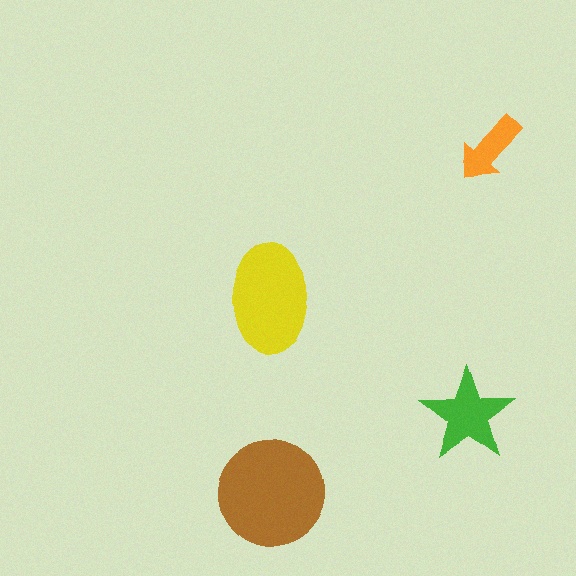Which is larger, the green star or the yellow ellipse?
The yellow ellipse.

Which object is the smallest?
The orange arrow.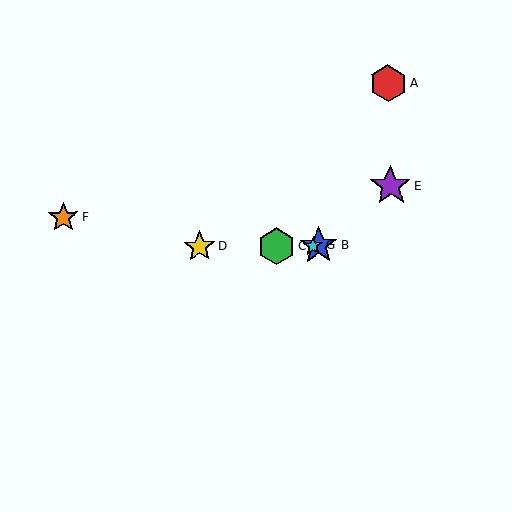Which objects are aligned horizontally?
Objects B, C, D, G are aligned horizontally.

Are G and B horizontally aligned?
Yes, both are at y≈246.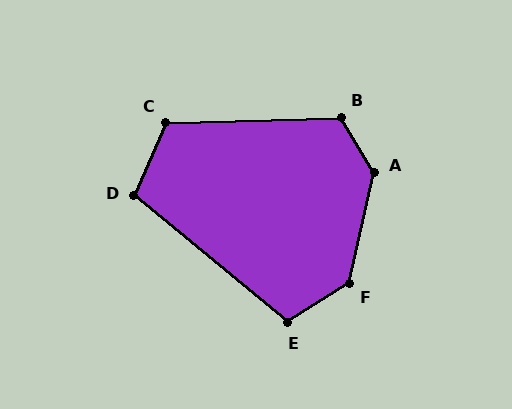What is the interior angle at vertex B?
Approximately 119 degrees (obtuse).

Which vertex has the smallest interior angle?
D, at approximately 106 degrees.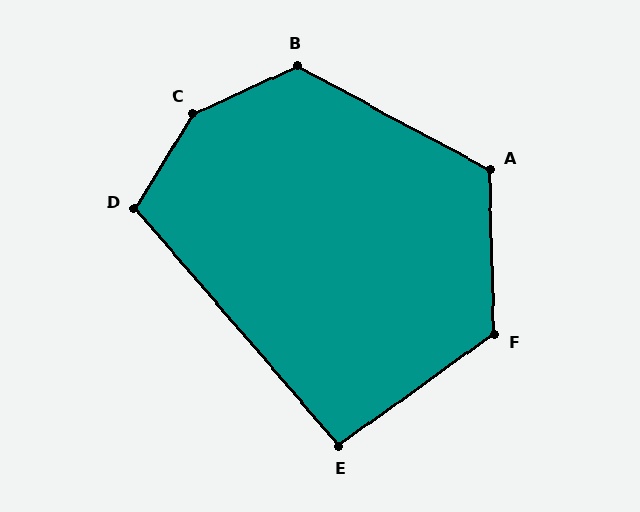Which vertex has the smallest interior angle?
E, at approximately 95 degrees.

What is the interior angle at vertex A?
Approximately 120 degrees (obtuse).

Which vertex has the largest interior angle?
C, at approximately 146 degrees.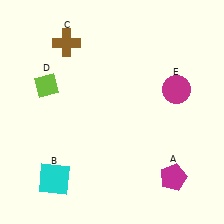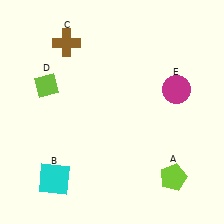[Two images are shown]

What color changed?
The pentagon (A) changed from magenta in Image 1 to lime in Image 2.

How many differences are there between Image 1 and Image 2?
There is 1 difference between the two images.